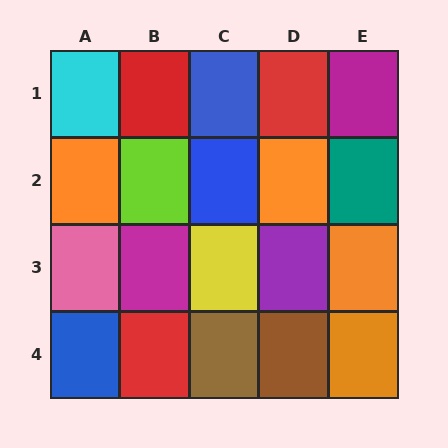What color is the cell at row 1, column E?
Magenta.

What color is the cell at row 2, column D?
Orange.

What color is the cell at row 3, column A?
Pink.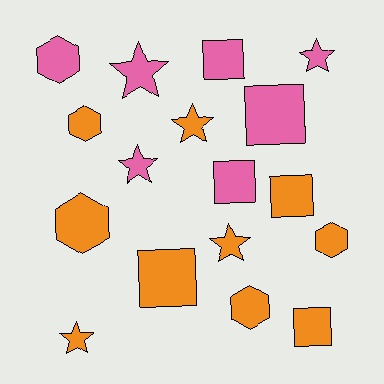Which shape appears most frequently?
Star, with 6 objects.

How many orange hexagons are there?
There are 4 orange hexagons.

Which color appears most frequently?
Orange, with 10 objects.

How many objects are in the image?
There are 17 objects.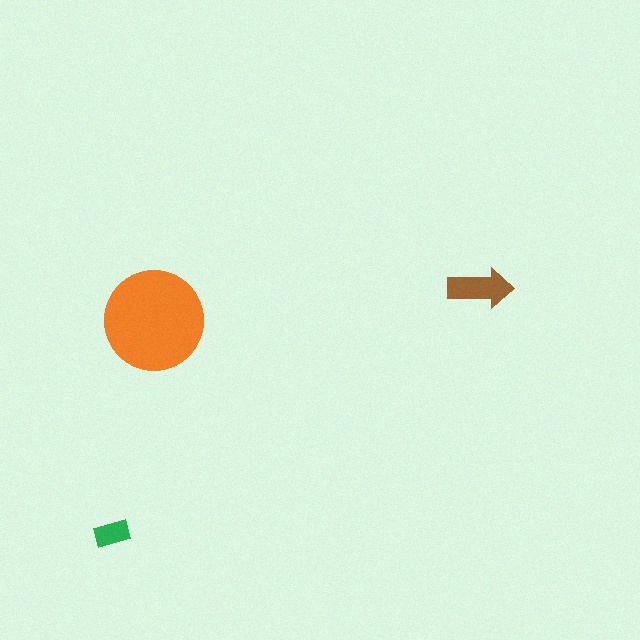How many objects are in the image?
There are 3 objects in the image.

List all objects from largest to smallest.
The orange circle, the brown arrow, the green rectangle.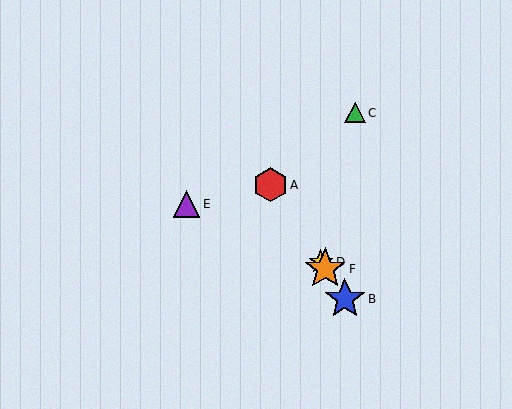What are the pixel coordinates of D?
Object D is at (321, 262).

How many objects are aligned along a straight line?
4 objects (A, B, D, F) are aligned along a straight line.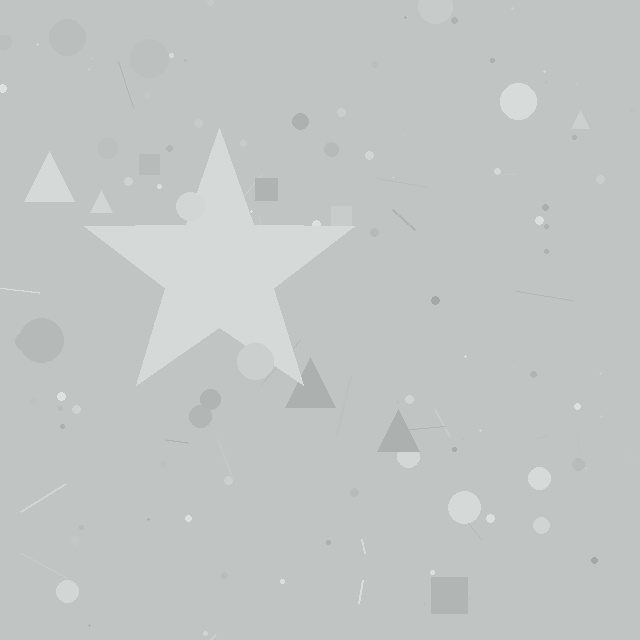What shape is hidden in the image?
A star is hidden in the image.